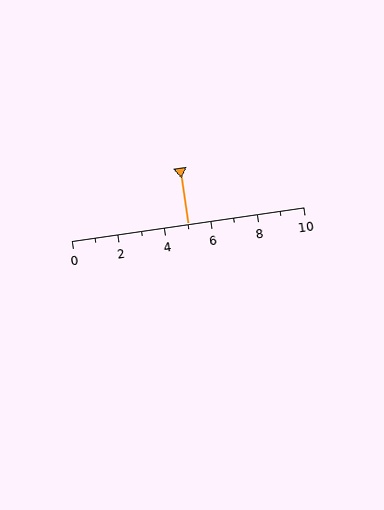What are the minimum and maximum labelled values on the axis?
The axis runs from 0 to 10.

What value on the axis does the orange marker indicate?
The marker indicates approximately 5.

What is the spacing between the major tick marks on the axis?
The major ticks are spaced 2 apart.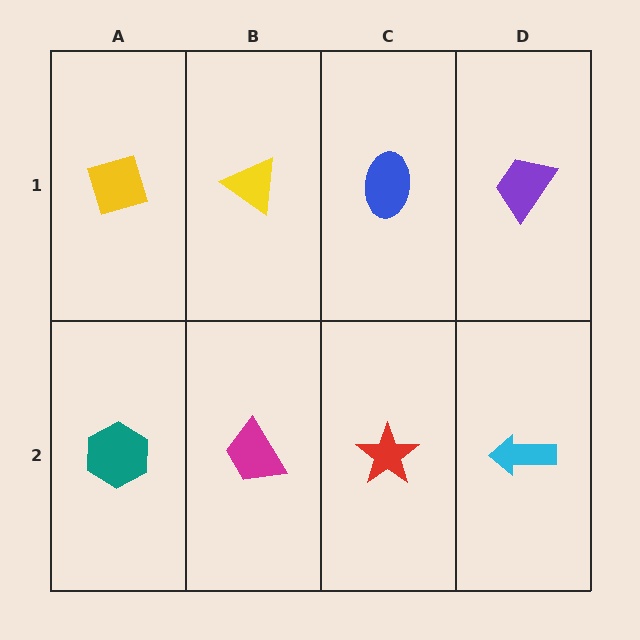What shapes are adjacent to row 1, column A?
A teal hexagon (row 2, column A), a yellow triangle (row 1, column B).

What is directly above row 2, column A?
A yellow diamond.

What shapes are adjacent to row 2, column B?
A yellow triangle (row 1, column B), a teal hexagon (row 2, column A), a red star (row 2, column C).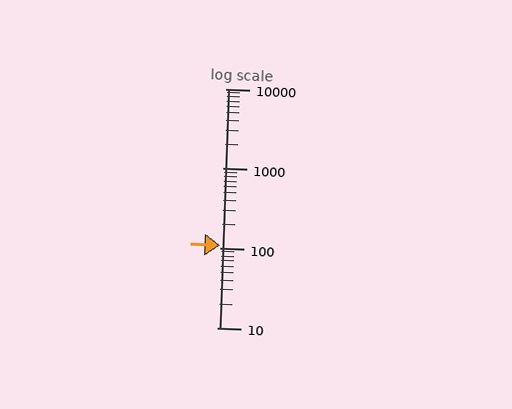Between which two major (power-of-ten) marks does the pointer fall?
The pointer is between 100 and 1000.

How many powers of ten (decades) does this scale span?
The scale spans 3 decades, from 10 to 10000.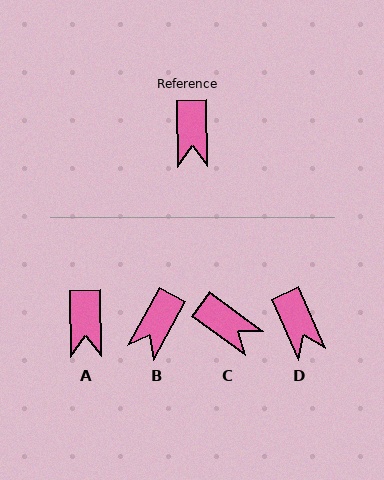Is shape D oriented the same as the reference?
No, it is off by about 23 degrees.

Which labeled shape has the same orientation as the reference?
A.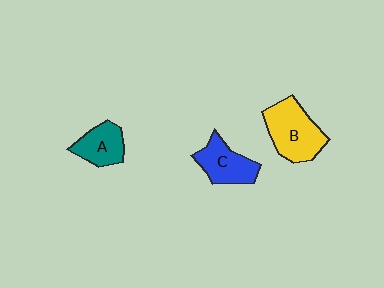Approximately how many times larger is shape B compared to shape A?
Approximately 1.6 times.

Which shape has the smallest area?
Shape A (teal).